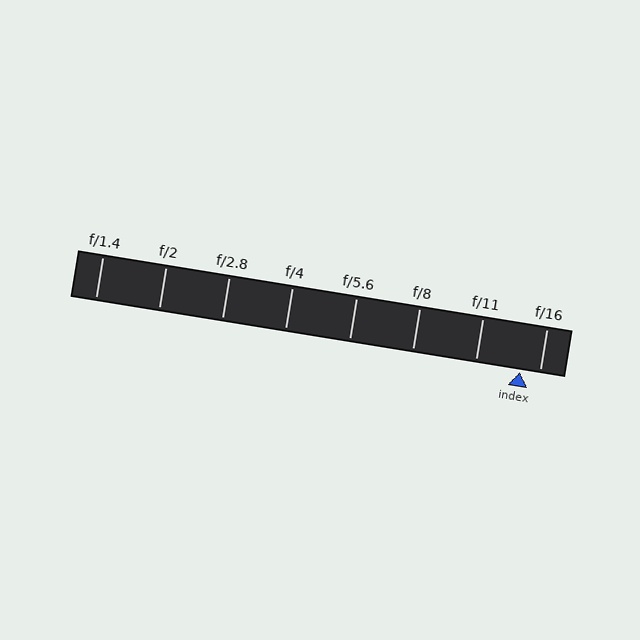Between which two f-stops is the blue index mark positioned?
The index mark is between f/11 and f/16.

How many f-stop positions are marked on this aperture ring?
There are 8 f-stop positions marked.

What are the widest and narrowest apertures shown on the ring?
The widest aperture shown is f/1.4 and the narrowest is f/16.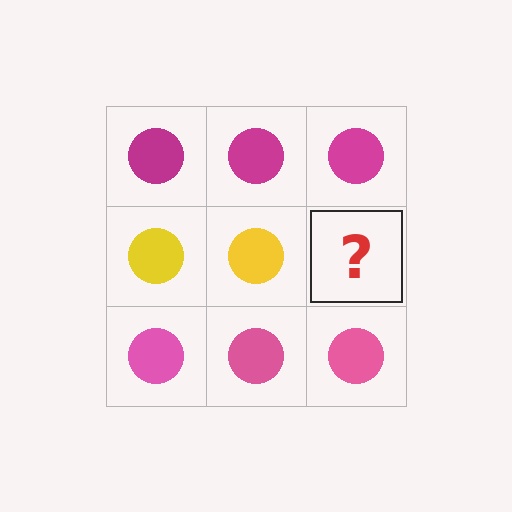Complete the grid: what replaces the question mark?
The question mark should be replaced with a yellow circle.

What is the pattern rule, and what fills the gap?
The rule is that each row has a consistent color. The gap should be filled with a yellow circle.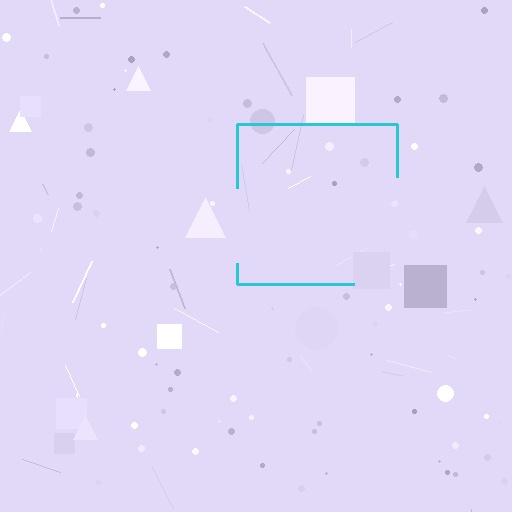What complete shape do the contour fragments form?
The contour fragments form a square.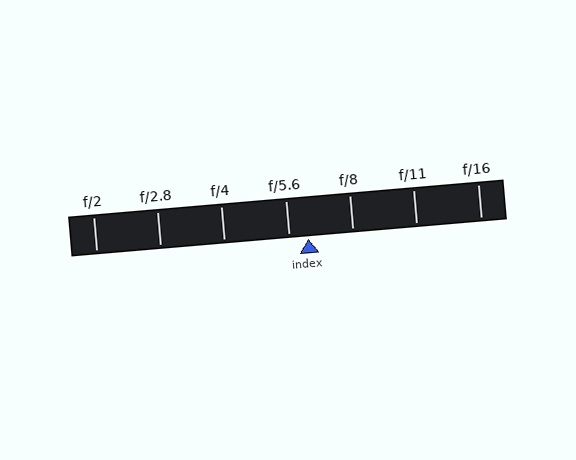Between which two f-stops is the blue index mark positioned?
The index mark is between f/5.6 and f/8.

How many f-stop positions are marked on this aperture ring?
There are 7 f-stop positions marked.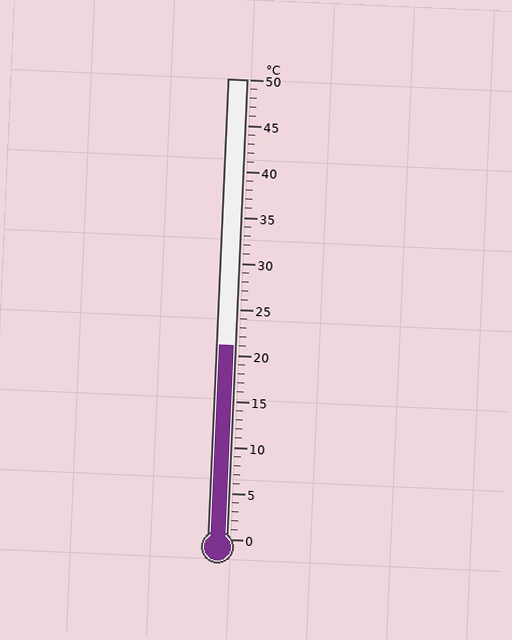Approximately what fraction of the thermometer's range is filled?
The thermometer is filled to approximately 40% of its range.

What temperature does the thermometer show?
The thermometer shows approximately 21°C.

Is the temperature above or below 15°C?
The temperature is above 15°C.